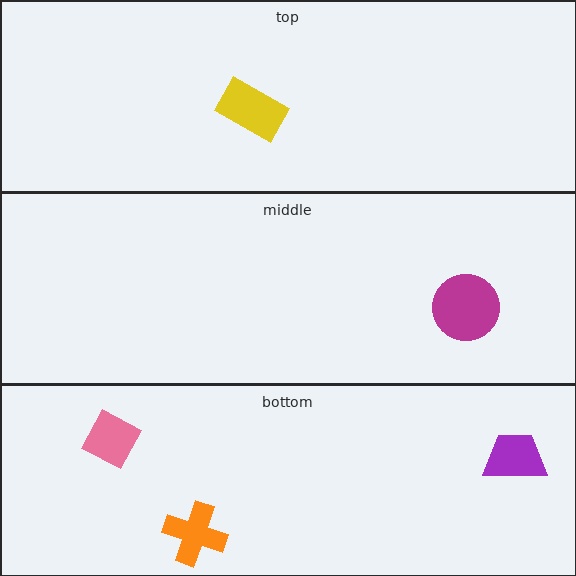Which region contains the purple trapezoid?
The bottom region.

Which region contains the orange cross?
The bottom region.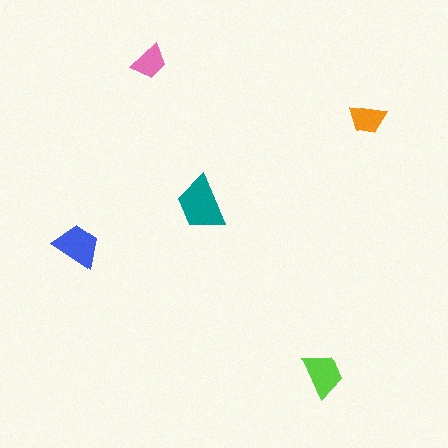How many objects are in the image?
There are 5 objects in the image.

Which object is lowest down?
The lime trapezoid is bottommost.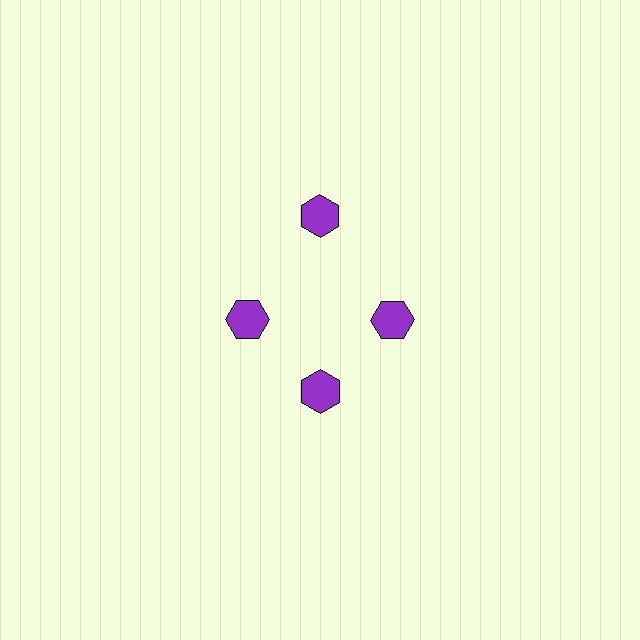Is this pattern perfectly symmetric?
No. The 4 purple hexagons are arranged in a ring, but one element near the 12 o'clock position is pushed outward from the center, breaking the 4-fold rotational symmetry.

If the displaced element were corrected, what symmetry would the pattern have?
It would have 4-fold rotational symmetry — the pattern would map onto itself every 90 degrees.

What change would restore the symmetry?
The symmetry would be restored by moving it inward, back onto the ring so that all 4 hexagons sit at equal angles and equal distance from the center.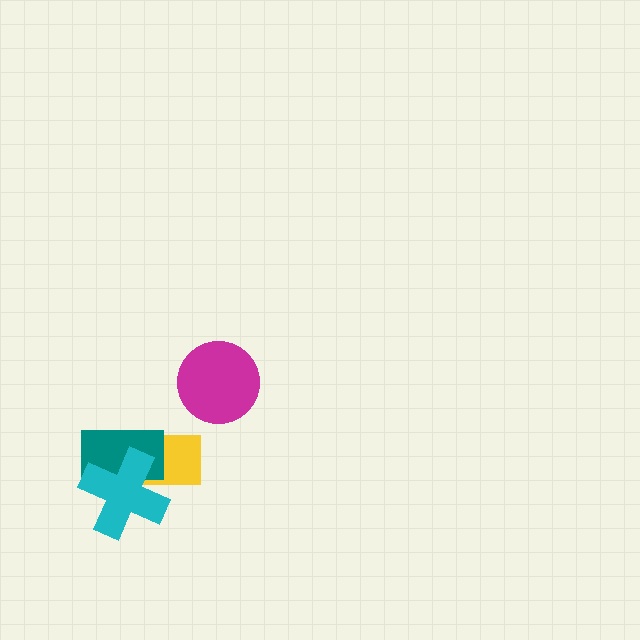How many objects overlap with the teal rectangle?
2 objects overlap with the teal rectangle.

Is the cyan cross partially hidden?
No, no other shape covers it.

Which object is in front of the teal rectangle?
The cyan cross is in front of the teal rectangle.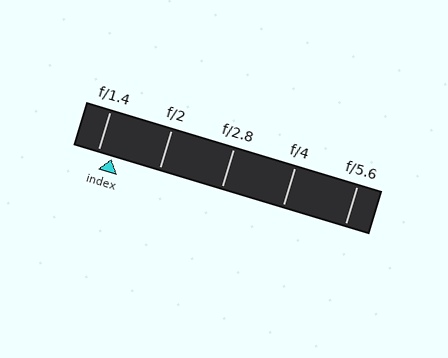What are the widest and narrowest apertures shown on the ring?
The widest aperture shown is f/1.4 and the narrowest is f/5.6.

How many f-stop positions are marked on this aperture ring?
There are 5 f-stop positions marked.